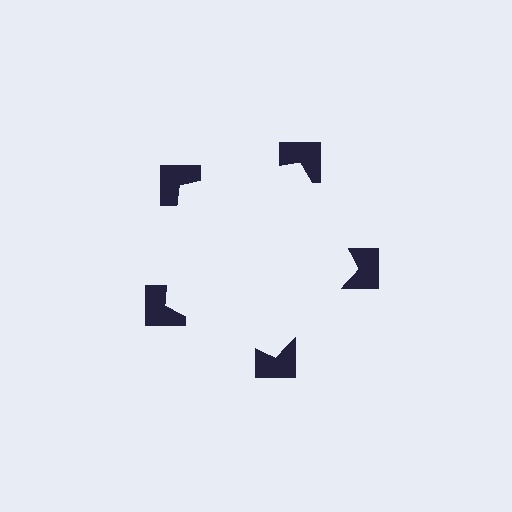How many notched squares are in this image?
There are 5 — one at each vertex of the illusory pentagon.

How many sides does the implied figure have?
5 sides.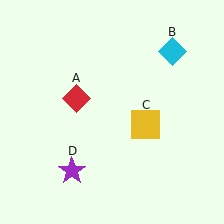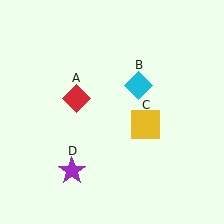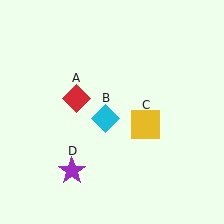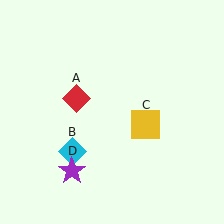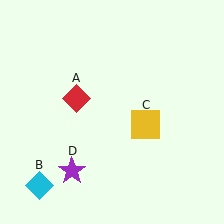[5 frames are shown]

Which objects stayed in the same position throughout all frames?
Red diamond (object A) and yellow square (object C) and purple star (object D) remained stationary.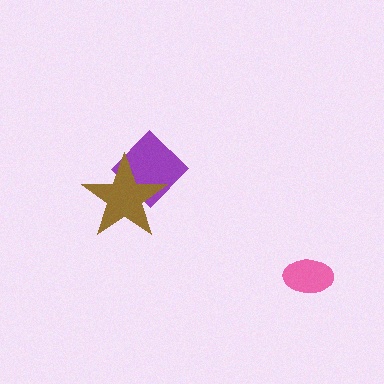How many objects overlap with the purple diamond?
1 object overlaps with the purple diamond.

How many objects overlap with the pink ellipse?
0 objects overlap with the pink ellipse.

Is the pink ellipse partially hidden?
No, no other shape covers it.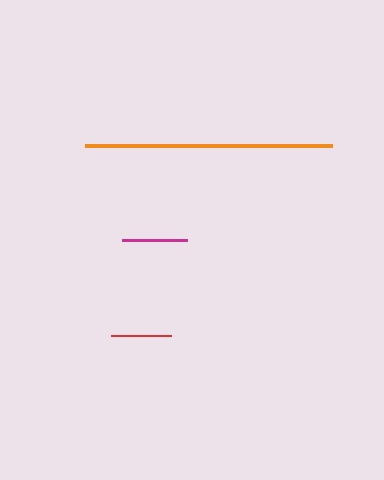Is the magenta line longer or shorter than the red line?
The magenta line is longer than the red line.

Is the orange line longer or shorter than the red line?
The orange line is longer than the red line.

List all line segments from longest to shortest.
From longest to shortest: orange, magenta, red.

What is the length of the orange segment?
The orange segment is approximately 247 pixels long.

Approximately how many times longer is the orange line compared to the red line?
The orange line is approximately 4.1 times the length of the red line.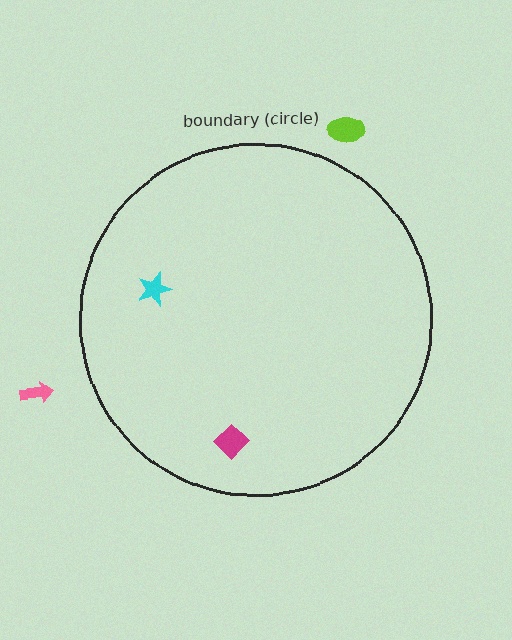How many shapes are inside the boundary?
2 inside, 2 outside.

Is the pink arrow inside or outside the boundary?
Outside.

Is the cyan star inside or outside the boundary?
Inside.